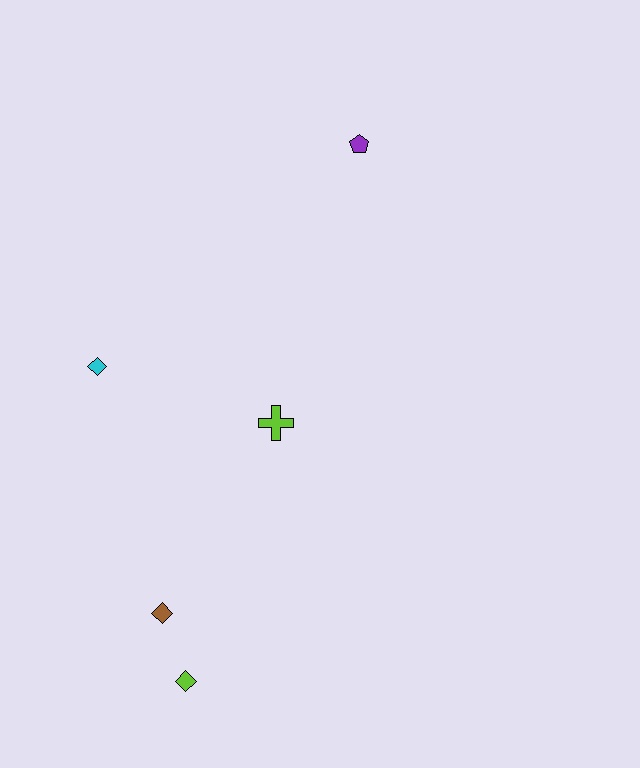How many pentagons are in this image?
There is 1 pentagon.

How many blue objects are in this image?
There are no blue objects.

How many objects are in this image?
There are 5 objects.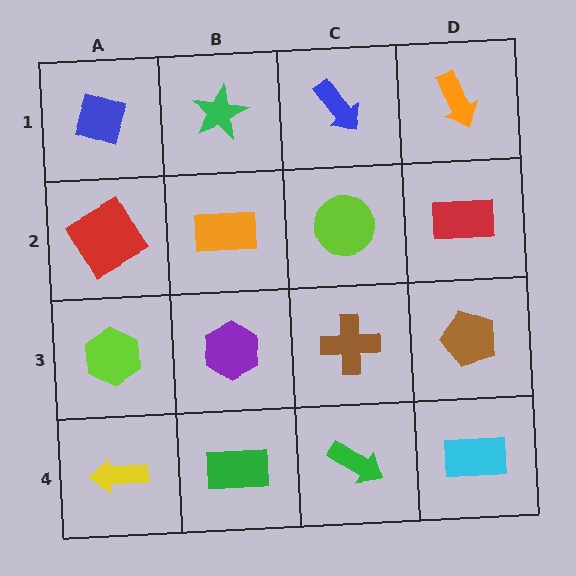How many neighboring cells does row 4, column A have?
2.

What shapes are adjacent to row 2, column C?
A blue arrow (row 1, column C), a brown cross (row 3, column C), an orange rectangle (row 2, column B), a red rectangle (row 2, column D).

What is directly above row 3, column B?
An orange rectangle.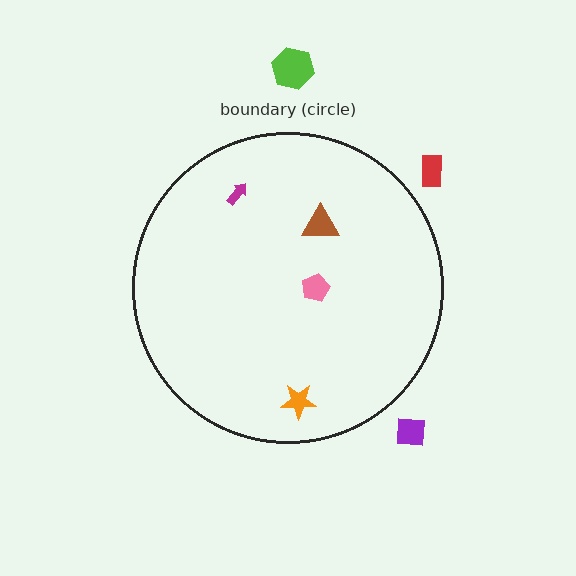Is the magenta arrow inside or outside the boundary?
Inside.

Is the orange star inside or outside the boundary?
Inside.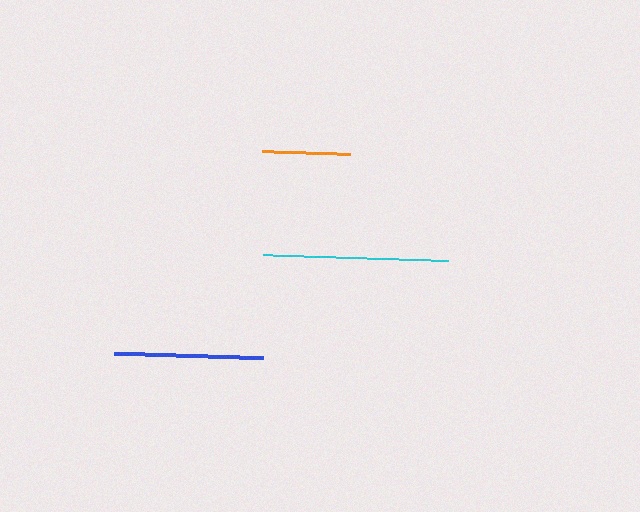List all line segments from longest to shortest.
From longest to shortest: cyan, blue, orange.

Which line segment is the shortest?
The orange line is the shortest at approximately 88 pixels.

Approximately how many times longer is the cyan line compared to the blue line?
The cyan line is approximately 1.2 times the length of the blue line.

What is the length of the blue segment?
The blue segment is approximately 150 pixels long.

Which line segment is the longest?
The cyan line is the longest at approximately 185 pixels.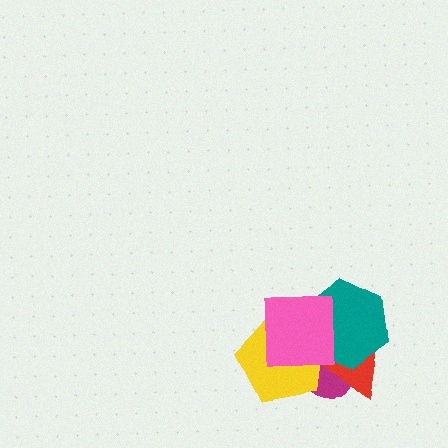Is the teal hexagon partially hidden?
Yes, it is partially covered by another shape.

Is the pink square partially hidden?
No, no other shape covers it.